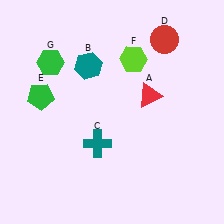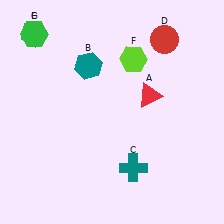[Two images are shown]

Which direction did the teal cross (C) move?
The teal cross (C) moved right.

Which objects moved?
The objects that moved are: the teal cross (C), the green pentagon (E), the green hexagon (G).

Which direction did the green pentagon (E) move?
The green pentagon (E) moved up.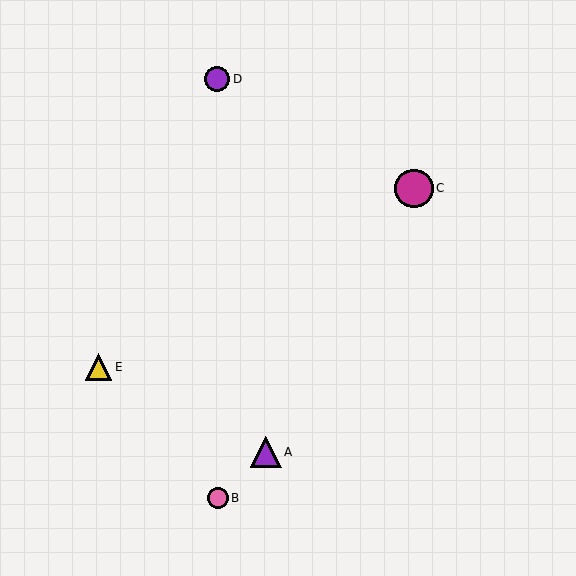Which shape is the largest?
The magenta circle (labeled C) is the largest.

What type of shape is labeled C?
Shape C is a magenta circle.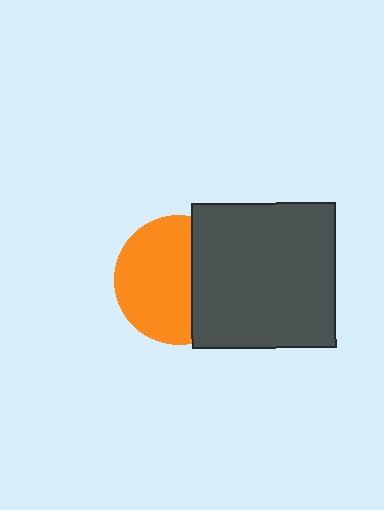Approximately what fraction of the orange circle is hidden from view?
Roughly 37% of the orange circle is hidden behind the dark gray square.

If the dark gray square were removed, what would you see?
You would see the complete orange circle.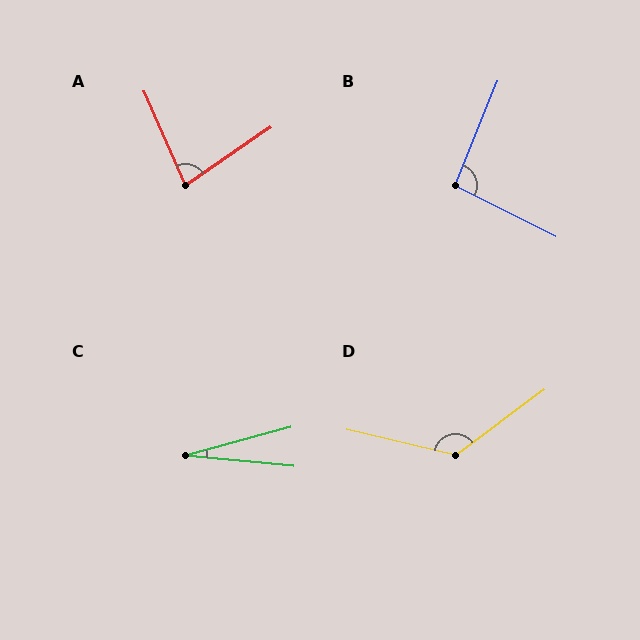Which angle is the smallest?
C, at approximately 20 degrees.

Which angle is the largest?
D, at approximately 130 degrees.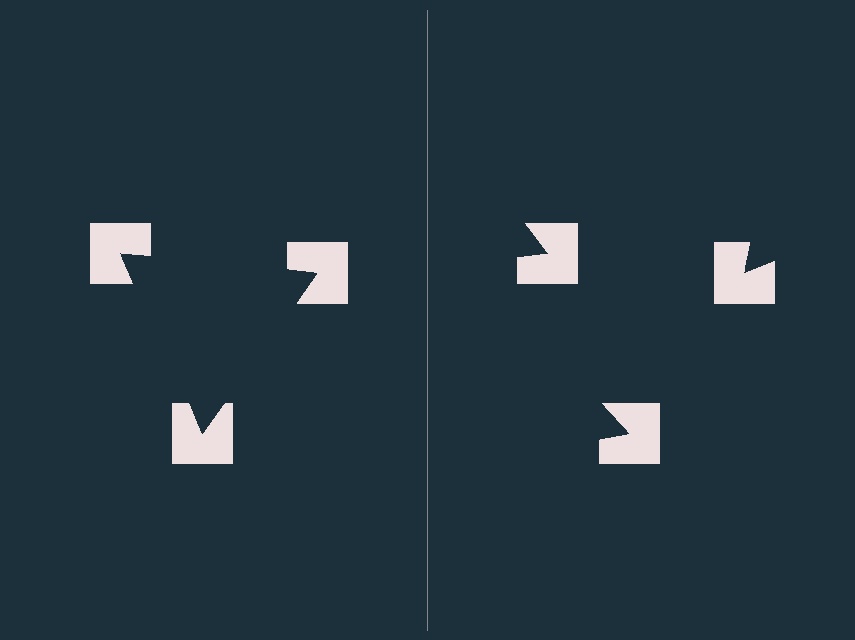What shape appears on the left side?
An illusory triangle.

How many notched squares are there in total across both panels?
6 — 3 on each side.